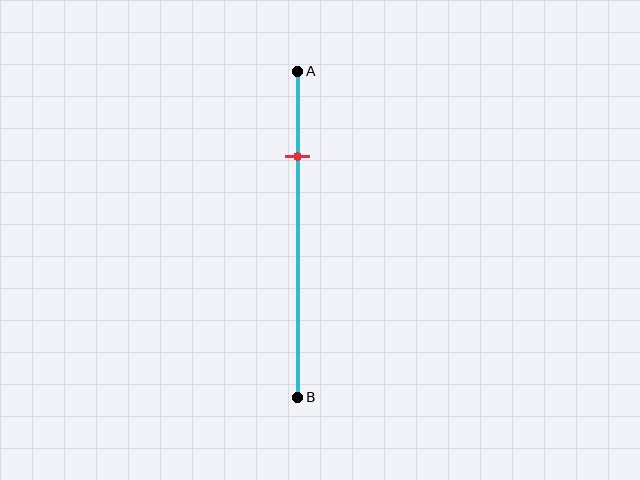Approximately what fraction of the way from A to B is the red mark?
The red mark is approximately 25% of the way from A to B.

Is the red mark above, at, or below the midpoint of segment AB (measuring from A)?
The red mark is above the midpoint of segment AB.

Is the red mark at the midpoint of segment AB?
No, the mark is at about 25% from A, not at the 50% midpoint.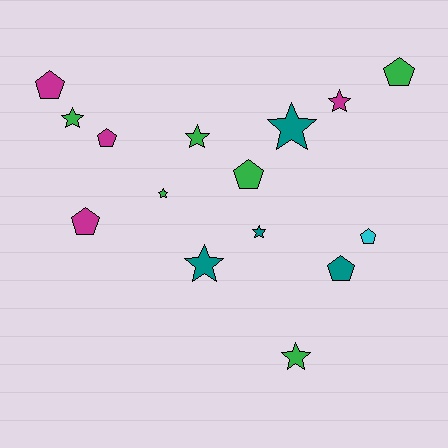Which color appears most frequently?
Green, with 6 objects.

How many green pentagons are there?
There are 2 green pentagons.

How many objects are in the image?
There are 15 objects.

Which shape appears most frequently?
Star, with 8 objects.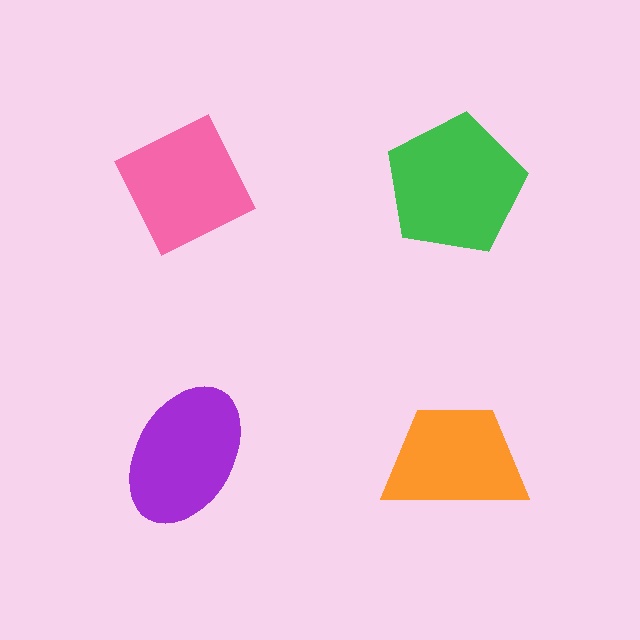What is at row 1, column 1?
A pink diamond.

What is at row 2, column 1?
A purple ellipse.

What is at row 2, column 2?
An orange trapezoid.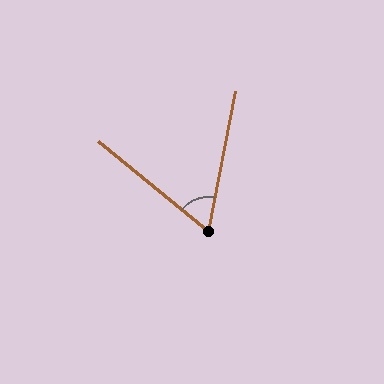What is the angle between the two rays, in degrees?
Approximately 62 degrees.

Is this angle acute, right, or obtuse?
It is acute.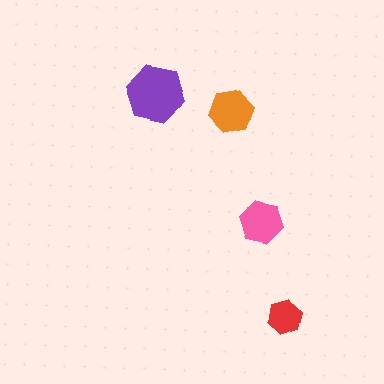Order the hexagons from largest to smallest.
the purple one, the orange one, the pink one, the red one.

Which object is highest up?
The purple hexagon is topmost.